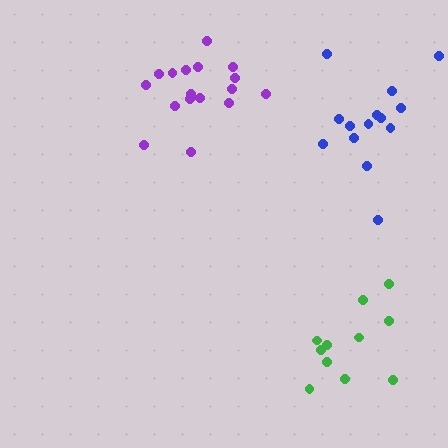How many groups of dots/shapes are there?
There are 3 groups.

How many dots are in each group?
Group 1: 14 dots, Group 2: 11 dots, Group 3: 17 dots (42 total).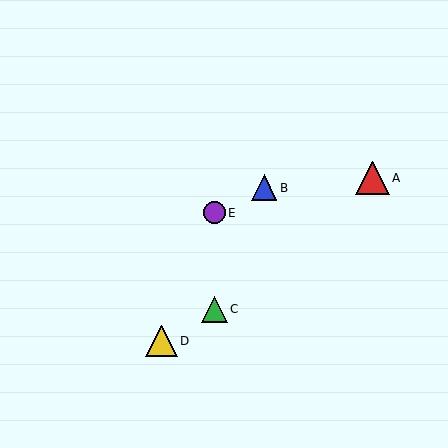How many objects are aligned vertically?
2 objects (C, E) are aligned vertically.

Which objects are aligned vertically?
Objects C, E are aligned vertically.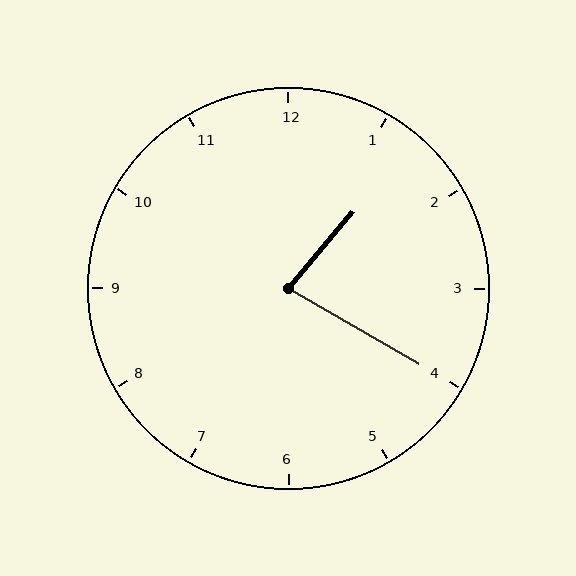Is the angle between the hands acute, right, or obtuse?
It is acute.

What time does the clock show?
1:20.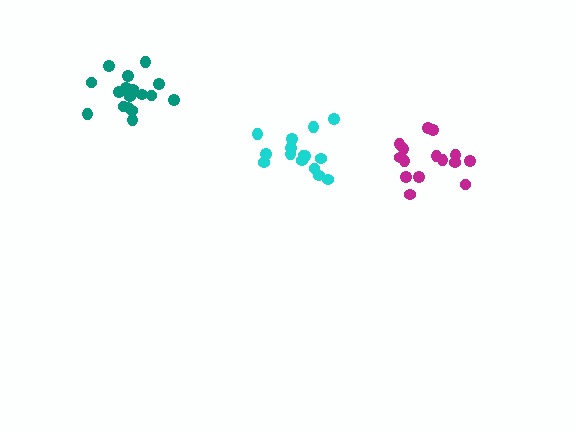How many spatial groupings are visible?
There are 3 spatial groupings.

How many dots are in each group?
Group 1: 15 dots, Group 2: 17 dots, Group 3: 15 dots (47 total).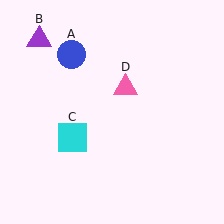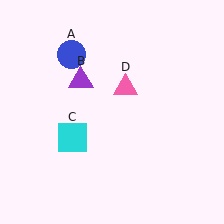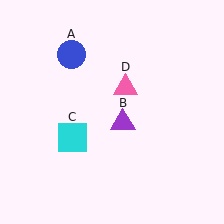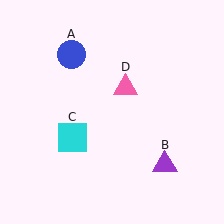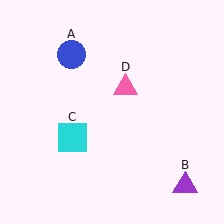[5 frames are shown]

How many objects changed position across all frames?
1 object changed position: purple triangle (object B).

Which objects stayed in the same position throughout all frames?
Blue circle (object A) and cyan square (object C) and pink triangle (object D) remained stationary.